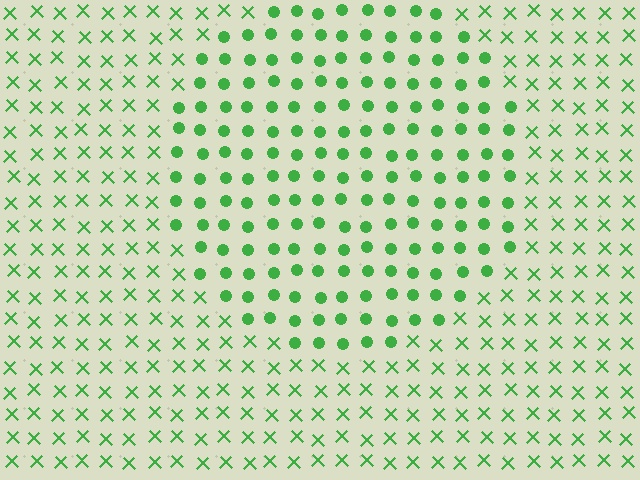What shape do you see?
I see a circle.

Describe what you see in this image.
The image is filled with small green elements arranged in a uniform grid. A circle-shaped region contains circles, while the surrounding area contains X marks. The boundary is defined purely by the change in element shape.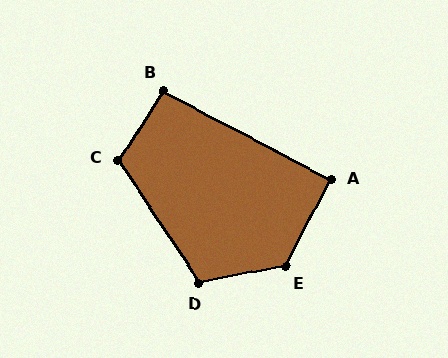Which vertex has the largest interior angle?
E, at approximately 128 degrees.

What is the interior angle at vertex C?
Approximately 114 degrees (obtuse).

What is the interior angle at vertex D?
Approximately 112 degrees (obtuse).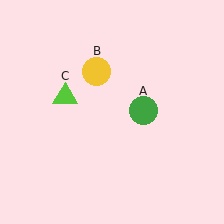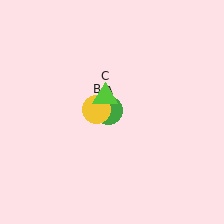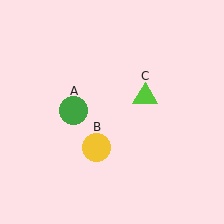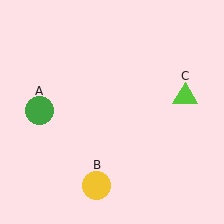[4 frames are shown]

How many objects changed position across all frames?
3 objects changed position: green circle (object A), yellow circle (object B), lime triangle (object C).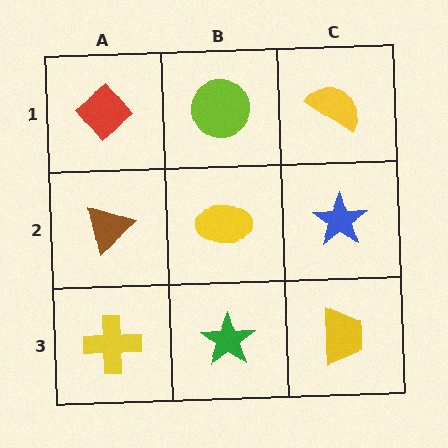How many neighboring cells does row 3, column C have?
2.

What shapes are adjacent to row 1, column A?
A brown triangle (row 2, column A), a lime circle (row 1, column B).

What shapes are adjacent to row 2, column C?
A yellow semicircle (row 1, column C), a yellow trapezoid (row 3, column C), a yellow ellipse (row 2, column B).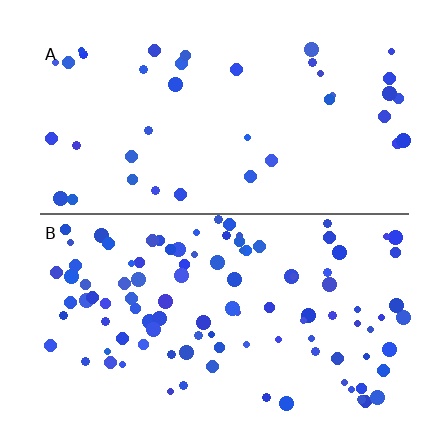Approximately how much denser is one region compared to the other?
Approximately 2.6× — region B over region A.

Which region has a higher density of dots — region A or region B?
B (the bottom).